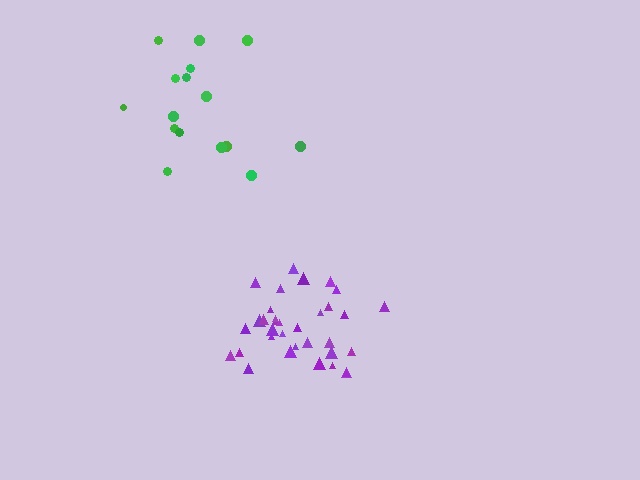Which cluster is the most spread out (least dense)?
Green.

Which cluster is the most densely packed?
Purple.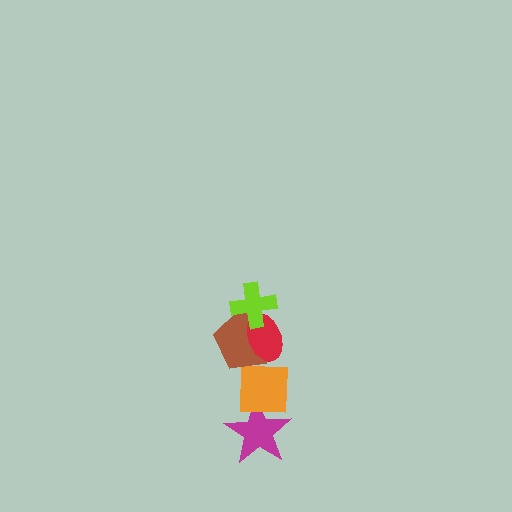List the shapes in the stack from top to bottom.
From top to bottom: the lime cross, the red ellipse, the brown pentagon, the orange square, the magenta star.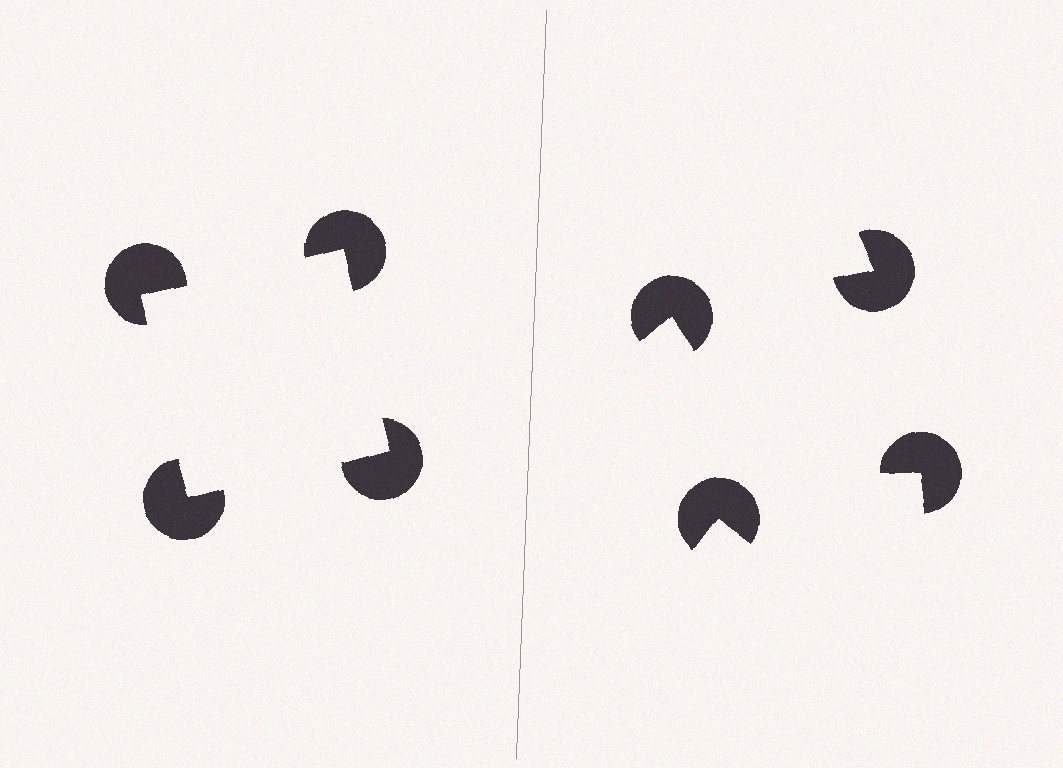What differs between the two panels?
The pac-man discs are positioned identically on both sides; only the wedge orientations differ. On the left they align to a square; on the right they are misaligned.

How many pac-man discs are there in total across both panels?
8 — 4 on each side.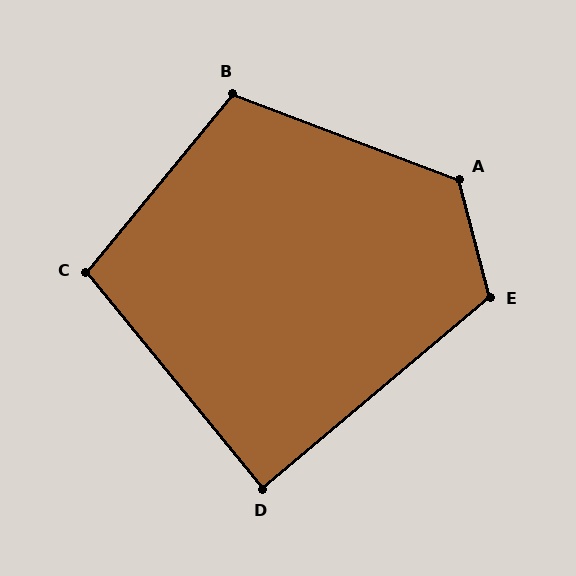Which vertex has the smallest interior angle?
D, at approximately 89 degrees.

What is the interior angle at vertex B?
Approximately 108 degrees (obtuse).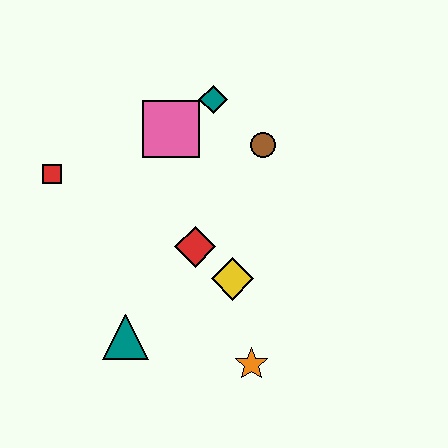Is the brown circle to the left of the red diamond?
No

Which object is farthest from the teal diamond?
The orange star is farthest from the teal diamond.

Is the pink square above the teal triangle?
Yes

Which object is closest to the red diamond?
The yellow diamond is closest to the red diamond.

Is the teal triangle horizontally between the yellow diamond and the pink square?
No